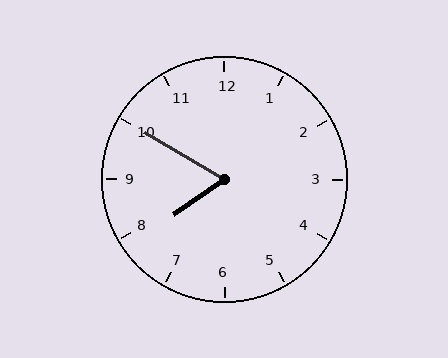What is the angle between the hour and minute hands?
Approximately 65 degrees.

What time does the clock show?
7:50.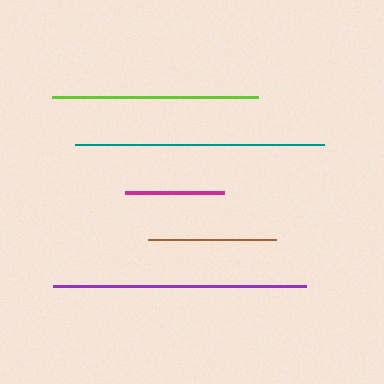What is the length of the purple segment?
The purple segment is approximately 253 pixels long.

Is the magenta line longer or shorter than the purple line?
The purple line is longer than the magenta line.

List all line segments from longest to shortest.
From longest to shortest: purple, teal, lime, brown, magenta.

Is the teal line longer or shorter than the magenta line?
The teal line is longer than the magenta line.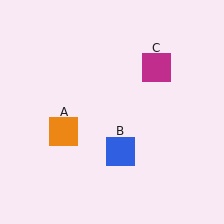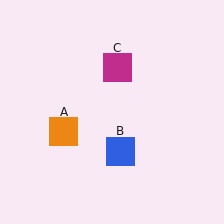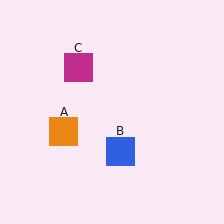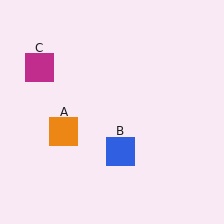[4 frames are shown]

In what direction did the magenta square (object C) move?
The magenta square (object C) moved left.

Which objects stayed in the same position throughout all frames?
Orange square (object A) and blue square (object B) remained stationary.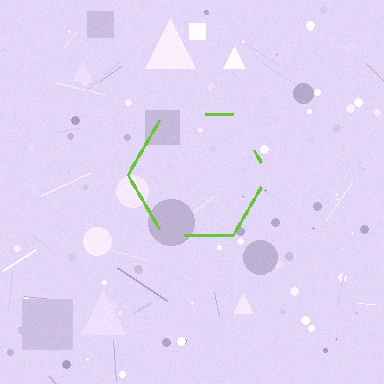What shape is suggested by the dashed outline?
The dashed outline suggests a hexagon.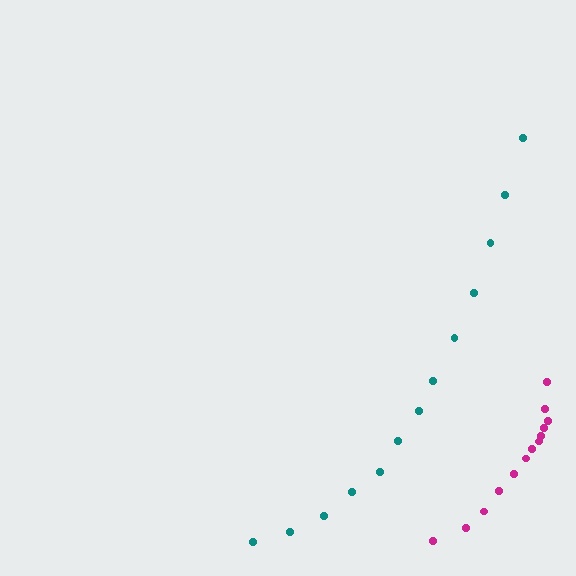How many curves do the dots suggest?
There are 2 distinct paths.